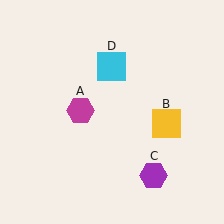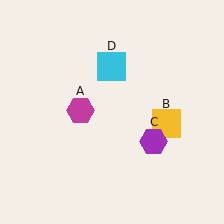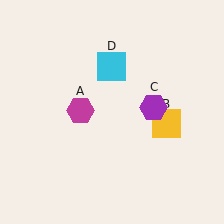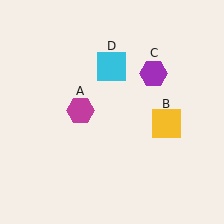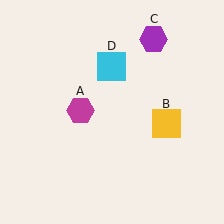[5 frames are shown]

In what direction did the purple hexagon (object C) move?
The purple hexagon (object C) moved up.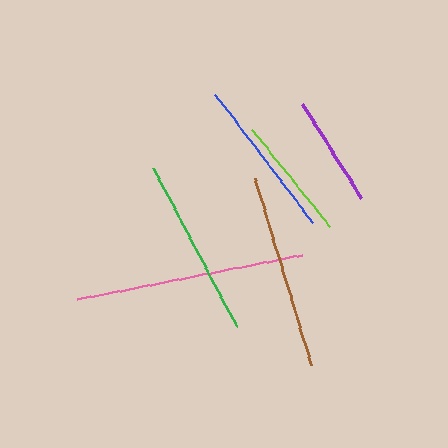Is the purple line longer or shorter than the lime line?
The lime line is longer than the purple line.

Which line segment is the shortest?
The purple line is the shortest at approximately 111 pixels.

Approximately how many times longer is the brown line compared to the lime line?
The brown line is approximately 1.6 times the length of the lime line.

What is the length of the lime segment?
The lime segment is approximately 124 pixels long.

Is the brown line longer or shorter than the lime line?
The brown line is longer than the lime line.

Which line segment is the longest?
The pink line is the longest at approximately 229 pixels.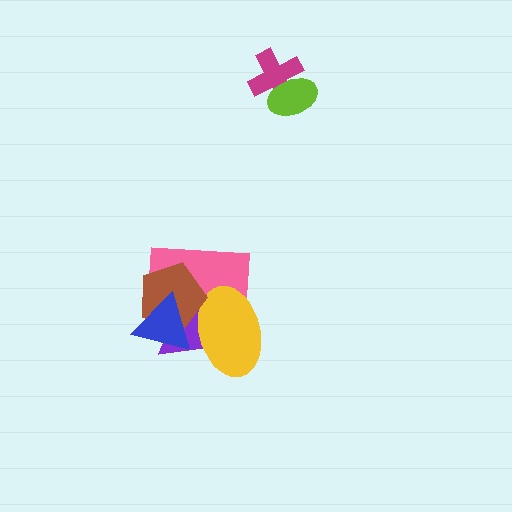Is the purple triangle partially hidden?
Yes, it is partially covered by another shape.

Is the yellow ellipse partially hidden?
Yes, it is partially covered by another shape.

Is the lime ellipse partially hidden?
No, no other shape covers it.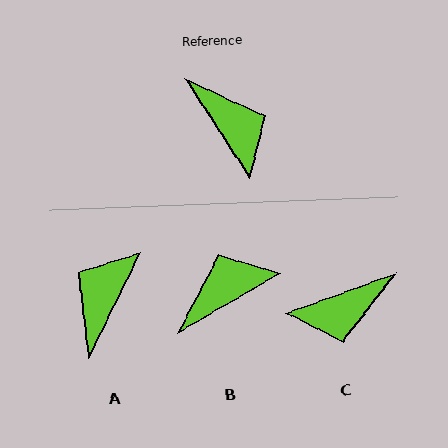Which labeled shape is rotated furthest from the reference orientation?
A, about 121 degrees away.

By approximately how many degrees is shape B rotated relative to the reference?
Approximately 87 degrees counter-clockwise.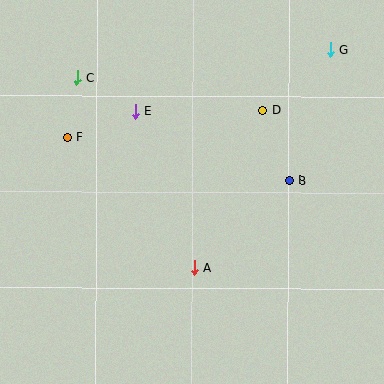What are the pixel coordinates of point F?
Point F is at (68, 138).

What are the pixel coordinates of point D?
Point D is at (263, 111).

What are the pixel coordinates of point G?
Point G is at (330, 50).